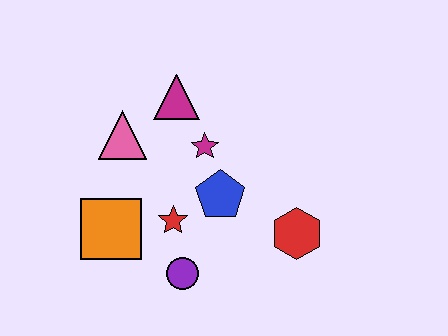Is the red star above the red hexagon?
Yes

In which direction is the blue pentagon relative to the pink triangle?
The blue pentagon is to the right of the pink triangle.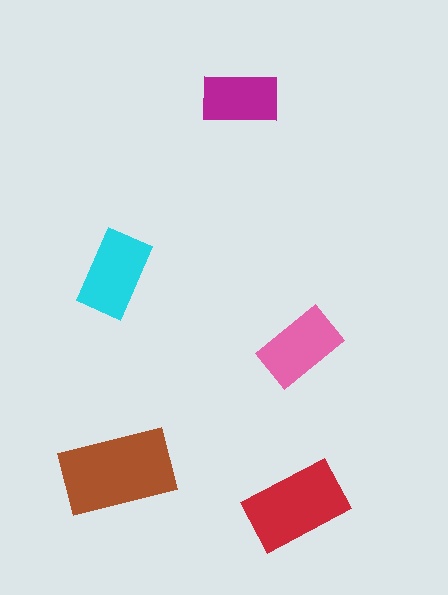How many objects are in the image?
There are 5 objects in the image.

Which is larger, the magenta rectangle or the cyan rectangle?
The cyan one.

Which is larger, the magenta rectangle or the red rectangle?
The red one.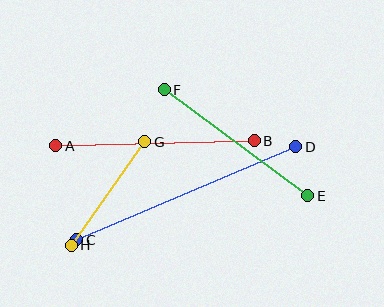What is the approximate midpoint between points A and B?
The midpoint is at approximately (155, 143) pixels.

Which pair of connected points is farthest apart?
Points C and D are farthest apart.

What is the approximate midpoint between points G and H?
The midpoint is at approximately (108, 193) pixels.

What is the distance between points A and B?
The distance is approximately 199 pixels.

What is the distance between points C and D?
The distance is approximately 238 pixels.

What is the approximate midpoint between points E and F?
The midpoint is at approximately (236, 143) pixels.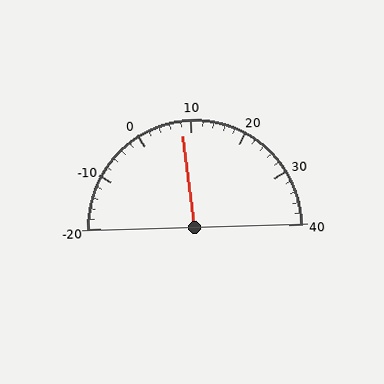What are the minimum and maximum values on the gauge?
The gauge ranges from -20 to 40.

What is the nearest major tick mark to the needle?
The nearest major tick mark is 10.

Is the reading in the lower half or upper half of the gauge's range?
The reading is in the lower half of the range (-20 to 40).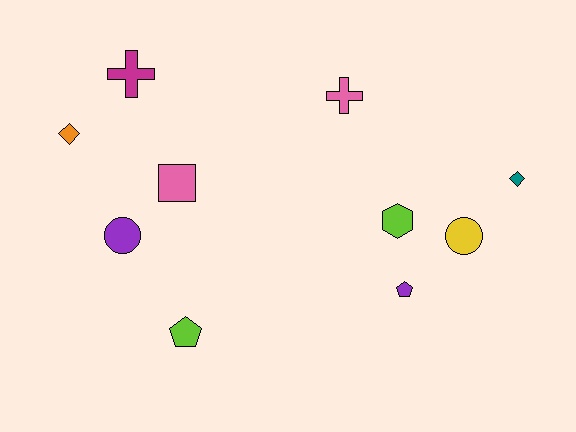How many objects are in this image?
There are 10 objects.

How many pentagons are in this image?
There are 2 pentagons.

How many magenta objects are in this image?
There is 1 magenta object.